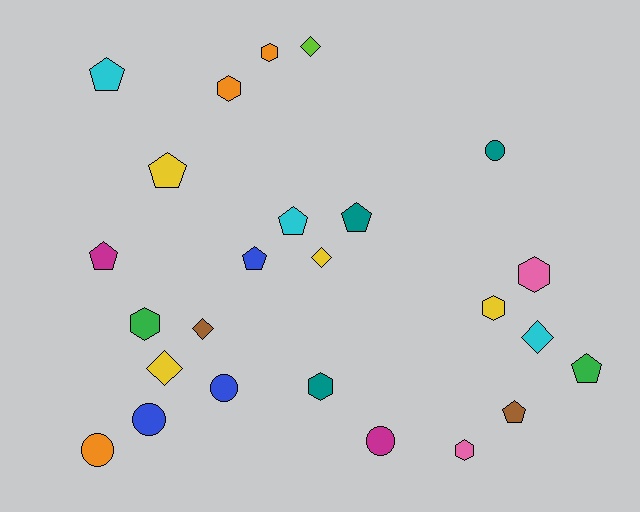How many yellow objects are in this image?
There are 4 yellow objects.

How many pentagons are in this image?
There are 8 pentagons.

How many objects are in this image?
There are 25 objects.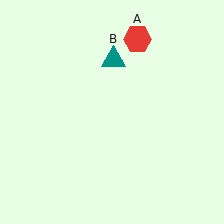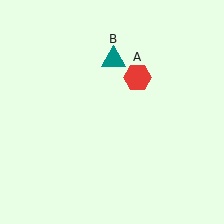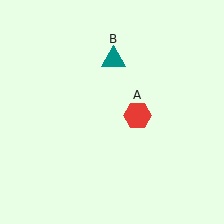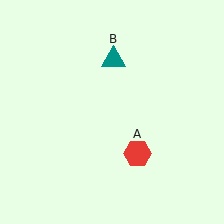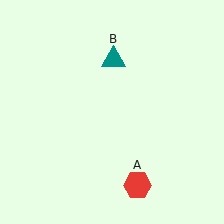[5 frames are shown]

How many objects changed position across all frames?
1 object changed position: red hexagon (object A).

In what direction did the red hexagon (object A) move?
The red hexagon (object A) moved down.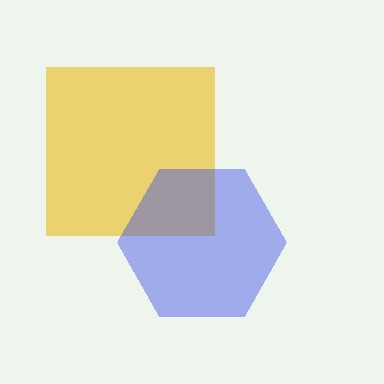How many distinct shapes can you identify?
There are 2 distinct shapes: a yellow square, a blue hexagon.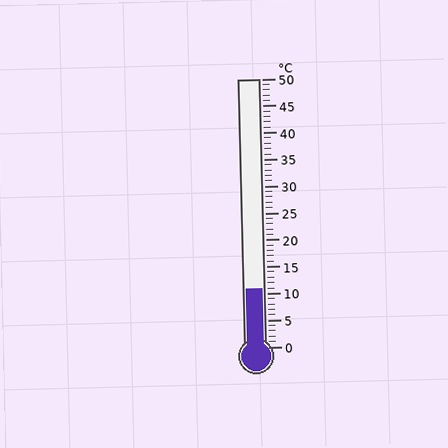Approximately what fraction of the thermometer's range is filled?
The thermometer is filled to approximately 20% of its range.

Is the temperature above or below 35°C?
The temperature is below 35°C.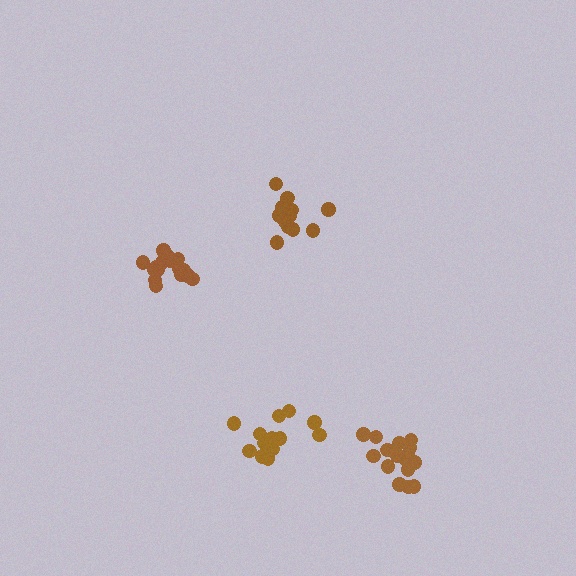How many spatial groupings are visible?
There are 4 spatial groupings.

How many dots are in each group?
Group 1: 16 dots, Group 2: 17 dots, Group 3: 15 dots, Group 4: 13 dots (61 total).